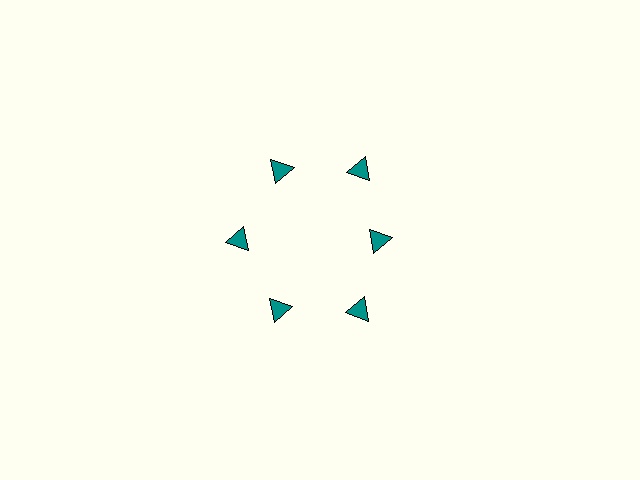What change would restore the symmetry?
The symmetry would be restored by moving it outward, back onto the ring so that all 6 triangles sit at equal angles and equal distance from the center.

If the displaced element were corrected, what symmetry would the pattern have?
It would have 6-fold rotational symmetry — the pattern would map onto itself every 60 degrees.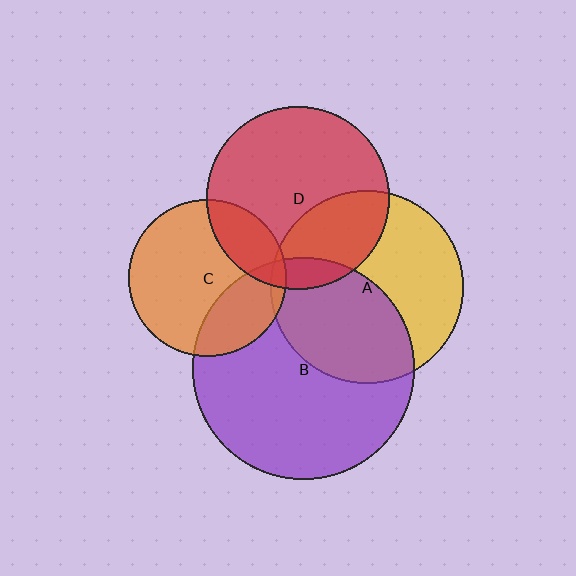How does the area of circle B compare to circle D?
Approximately 1.5 times.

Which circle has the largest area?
Circle B (purple).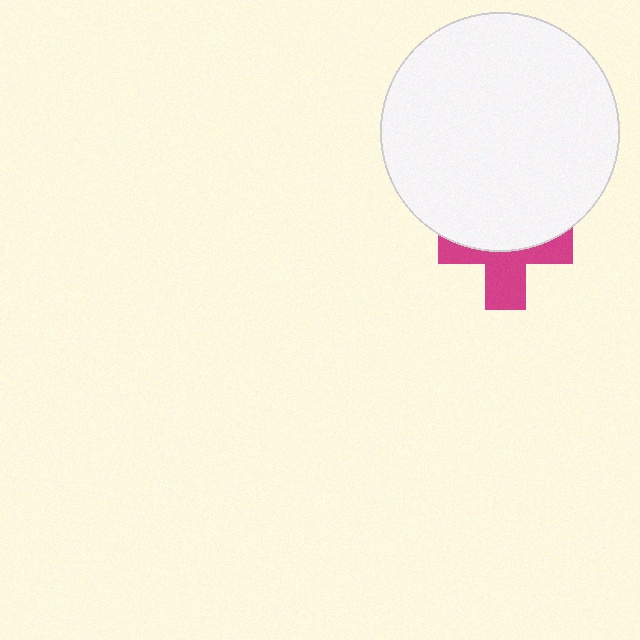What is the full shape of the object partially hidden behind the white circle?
The partially hidden object is a magenta cross.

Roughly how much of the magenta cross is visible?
About half of it is visible (roughly 47%).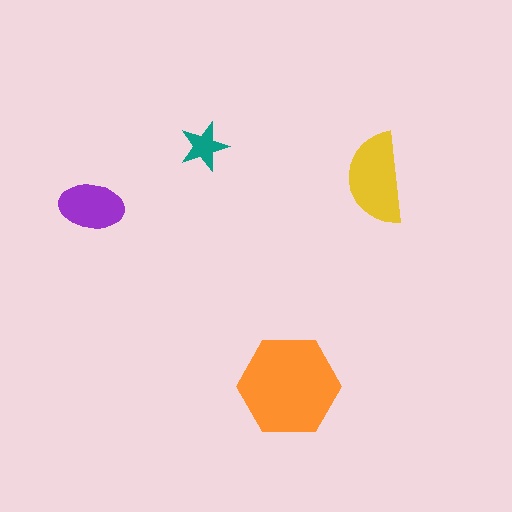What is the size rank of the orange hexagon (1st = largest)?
1st.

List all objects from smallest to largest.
The teal star, the purple ellipse, the yellow semicircle, the orange hexagon.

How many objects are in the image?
There are 4 objects in the image.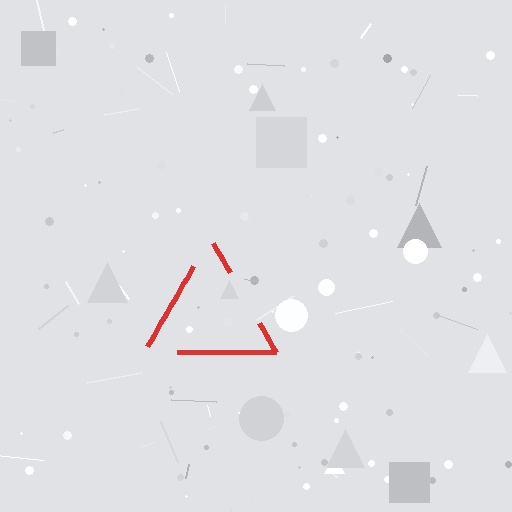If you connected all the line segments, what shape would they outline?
They would outline a triangle.